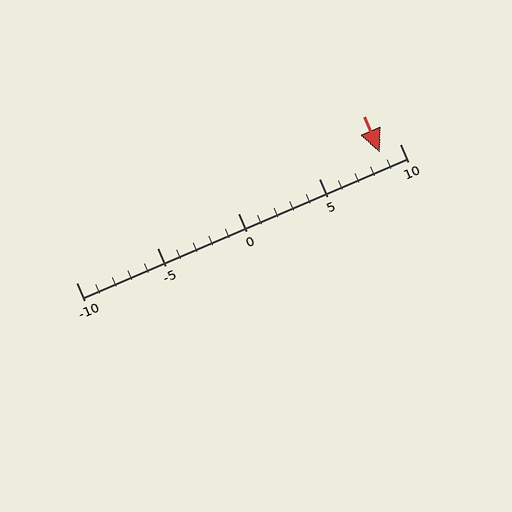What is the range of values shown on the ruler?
The ruler shows values from -10 to 10.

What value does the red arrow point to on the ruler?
The red arrow points to approximately 9.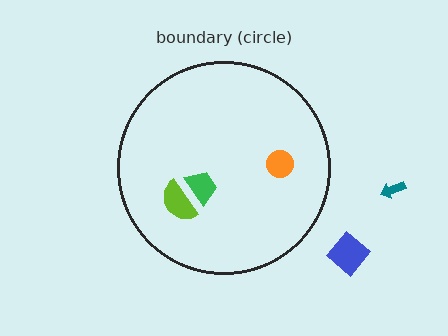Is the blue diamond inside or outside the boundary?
Outside.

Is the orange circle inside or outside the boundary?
Inside.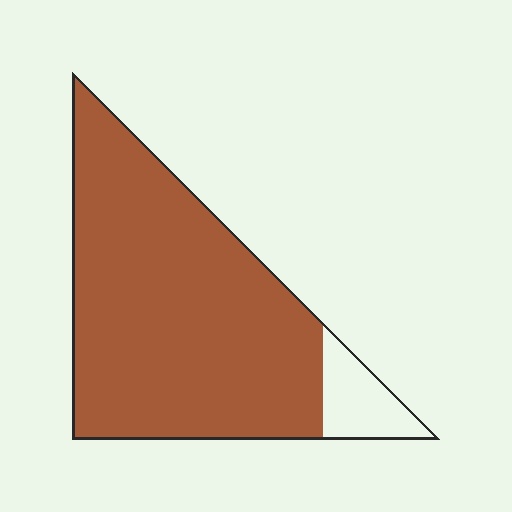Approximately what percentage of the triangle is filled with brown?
Approximately 90%.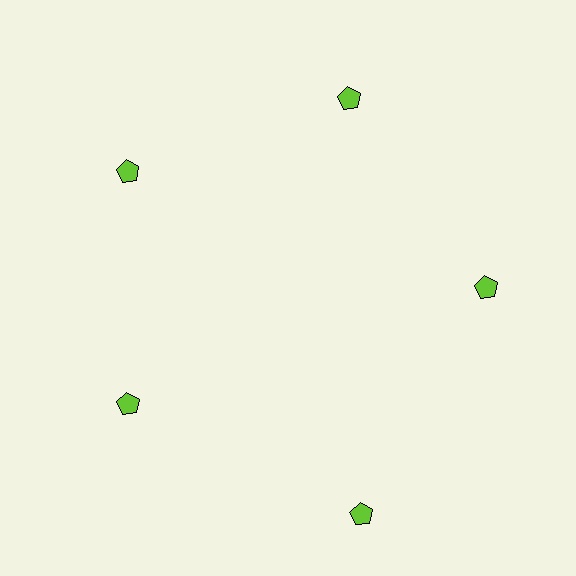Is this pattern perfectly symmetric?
No. The 5 lime pentagons are arranged in a ring, but one element near the 5 o'clock position is pushed outward from the center, breaking the 5-fold rotational symmetry.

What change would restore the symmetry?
The symmetry would be restored by moving it inward, back onto the ring so that all 5 pentagons sit at equal angles and equal distance from the center.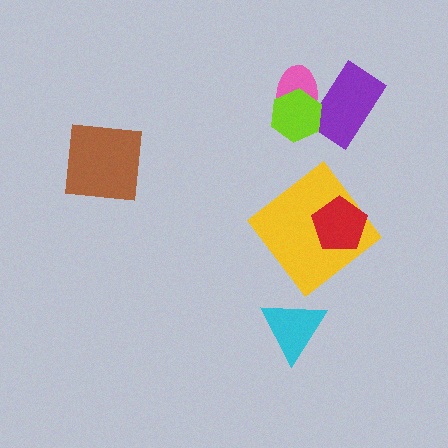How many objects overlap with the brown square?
0 objects overlap with the brown square.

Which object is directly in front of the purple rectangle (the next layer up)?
The pink ellipse is directly in front of the purple rectangle.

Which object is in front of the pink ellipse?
The lime hexagon is in front of the pink ellipse.